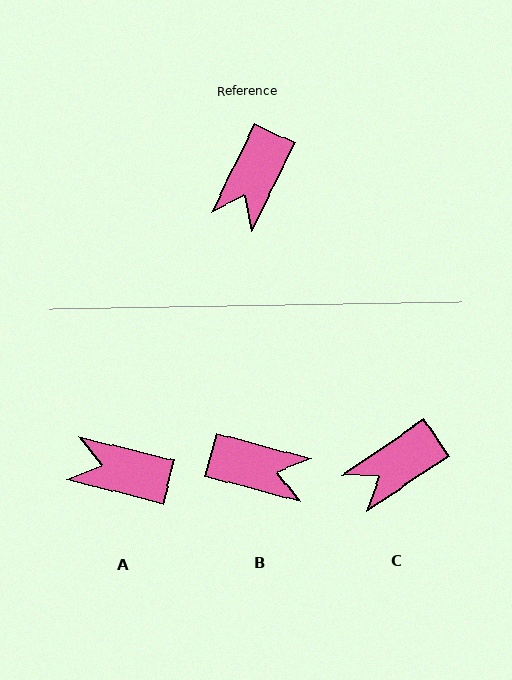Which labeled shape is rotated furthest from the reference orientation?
B, about 102 degrees away.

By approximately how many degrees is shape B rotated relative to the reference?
Approximately 102 degrees counter-clockwise.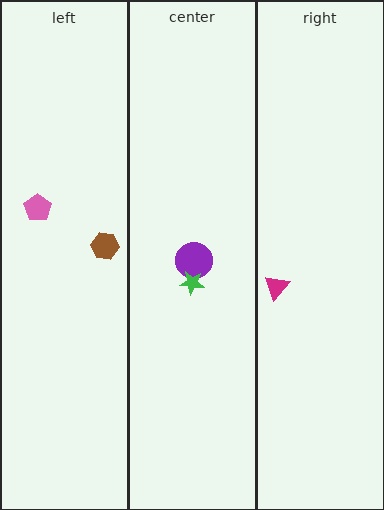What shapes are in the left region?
The pink pentagon, the brown hexagon.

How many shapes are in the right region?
1.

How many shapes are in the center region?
2.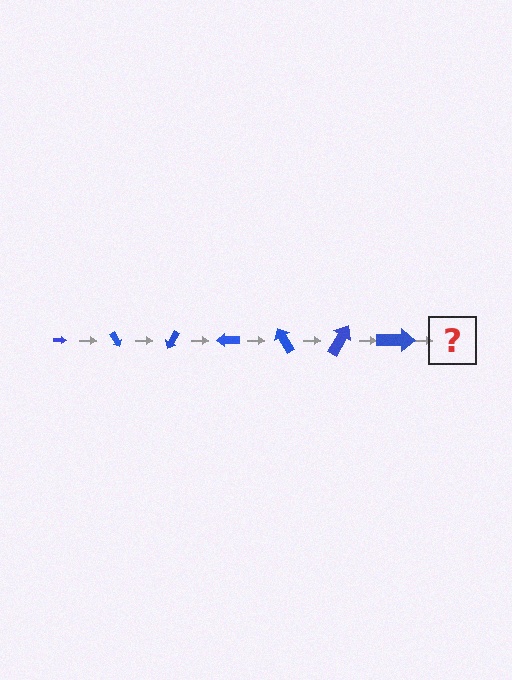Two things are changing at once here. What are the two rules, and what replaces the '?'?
The two rules are that the arrow grows larger each step and it rotates 60 degrees each step. The '?' should be an arrow, larger than the previous one and rotated 420 degrees from the start.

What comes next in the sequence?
The next element should be an arrow, larger than the previous one and rotated 420 degrees from the start.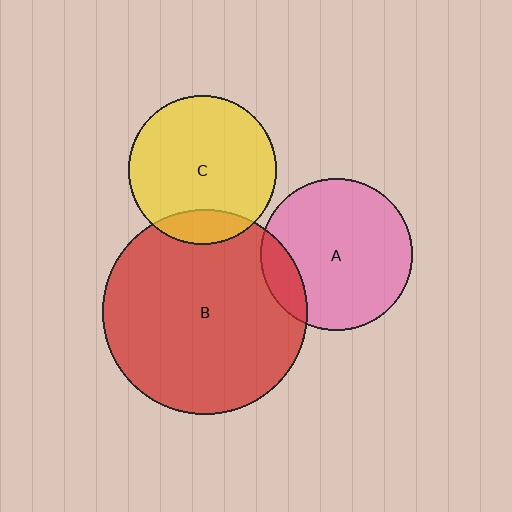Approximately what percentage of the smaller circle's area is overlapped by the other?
Approximately 15%.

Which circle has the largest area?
Circle B (red).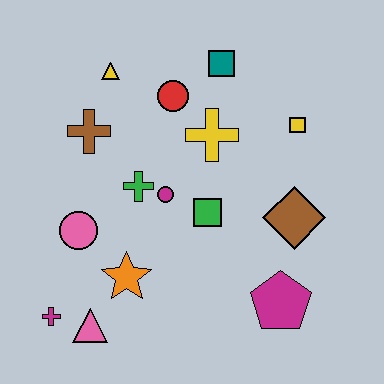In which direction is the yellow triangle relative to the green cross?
The yellow triangle is above the green cross.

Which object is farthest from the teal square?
The magenta cross is farthest from the teal square.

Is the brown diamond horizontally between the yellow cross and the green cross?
No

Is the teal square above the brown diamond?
Yes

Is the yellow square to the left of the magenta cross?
No